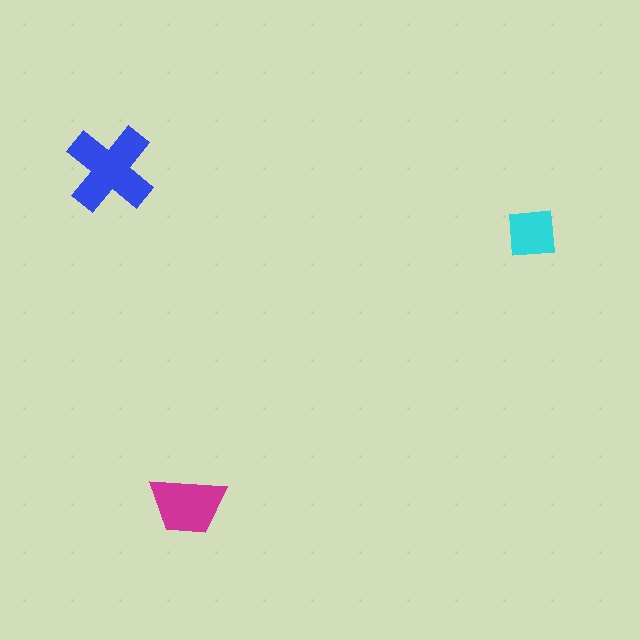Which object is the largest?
The blue cross.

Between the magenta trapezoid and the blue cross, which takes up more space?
The blue cross.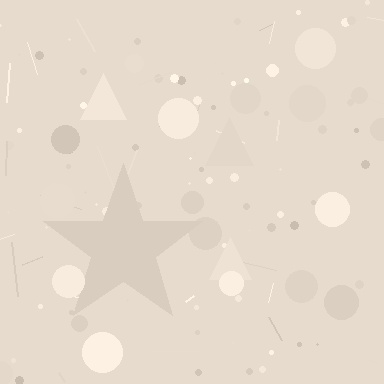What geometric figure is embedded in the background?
A star is embedded in the background.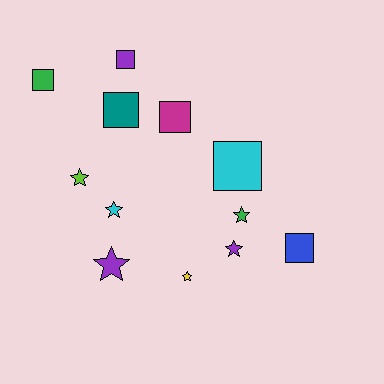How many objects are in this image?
There are 12 objects.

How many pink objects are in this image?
There are no pink objects.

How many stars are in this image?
There are 6 stars.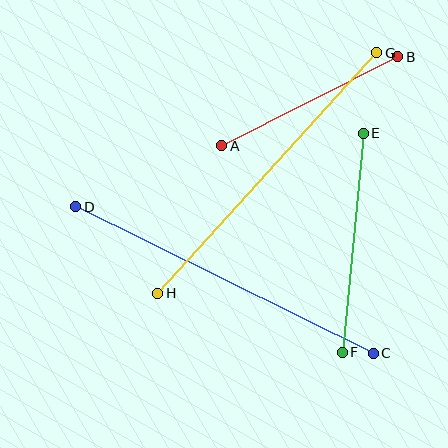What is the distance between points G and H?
The distance is approximately 326 pixels.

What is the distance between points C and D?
The distance is approximately 331 pixels.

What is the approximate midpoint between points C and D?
The midpoint is at approximately (224, 280) pixels.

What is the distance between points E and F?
The distance is approximately 220 pixels.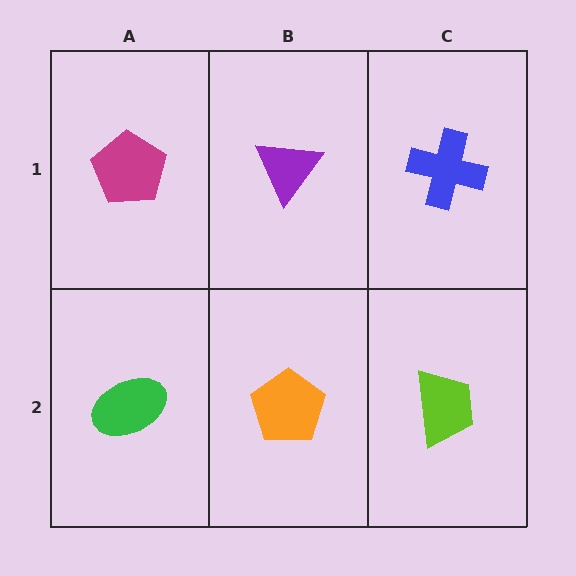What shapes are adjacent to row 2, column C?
A blue cross (row 1, column C), an orange pentagon (row 2, column B).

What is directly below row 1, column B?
An orange pentagon.